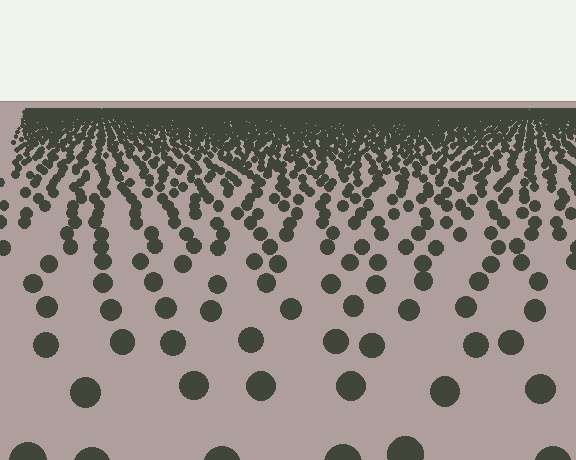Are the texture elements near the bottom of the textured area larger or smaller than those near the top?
Larger. Near the bottom, elements are closer to the viewer and appear at a bigger on-screen size.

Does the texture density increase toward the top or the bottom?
Density increases toward the top.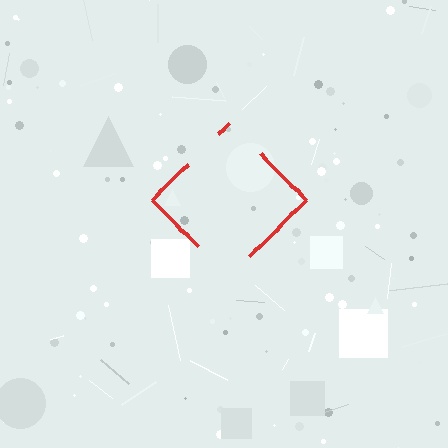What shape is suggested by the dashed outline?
The dashed outline suggests a diamond.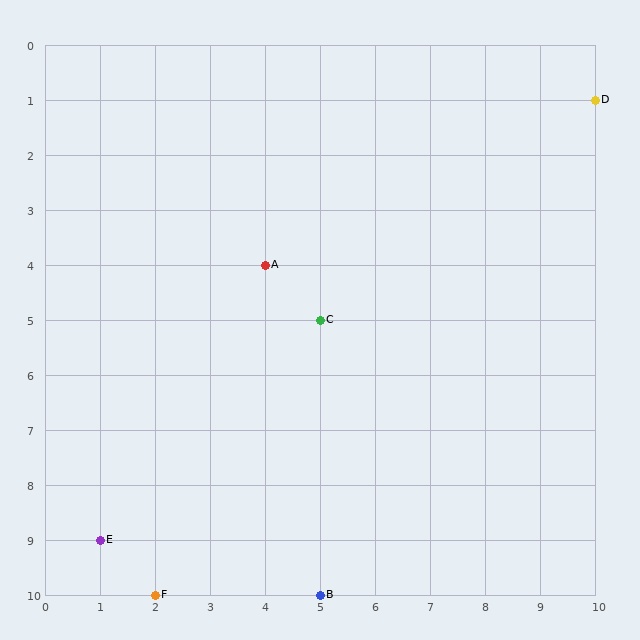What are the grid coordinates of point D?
Point D is at grid coordinates (10, 1).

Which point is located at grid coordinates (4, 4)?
Point A is at (4, 4).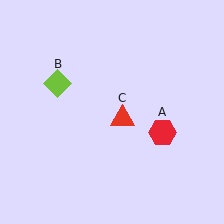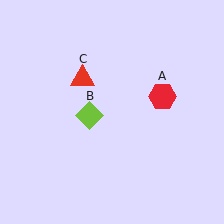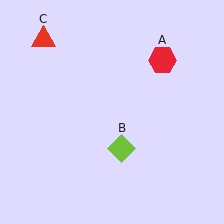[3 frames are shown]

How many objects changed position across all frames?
3 objects changed position: red hexagon (object A), lime diamond (object B), red triangle (object C).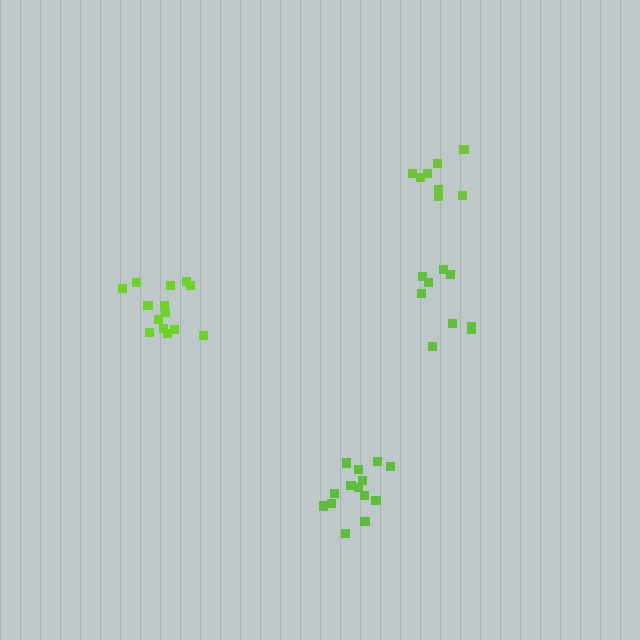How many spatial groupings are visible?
There are 4 spatial groupings.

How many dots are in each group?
Group 1: 14 dots, Group 2: 14 dots, Group 3: 9 dots, Group 4: 8 dots (45 total).